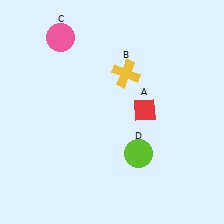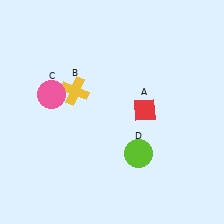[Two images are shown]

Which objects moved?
The objects that moved are: the yellow cross (B), the pink circle (C).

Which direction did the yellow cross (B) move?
The yellow cross (B) moved left.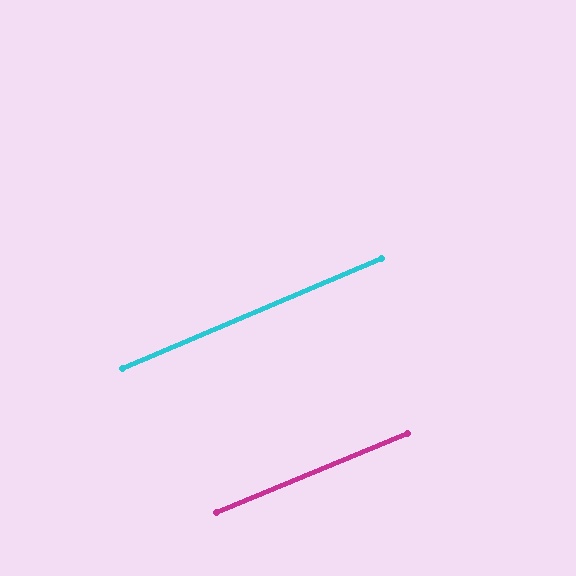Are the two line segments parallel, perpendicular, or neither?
Parallel — their directions differ by only 0.5°.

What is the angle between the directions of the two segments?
Approximately 1 degree.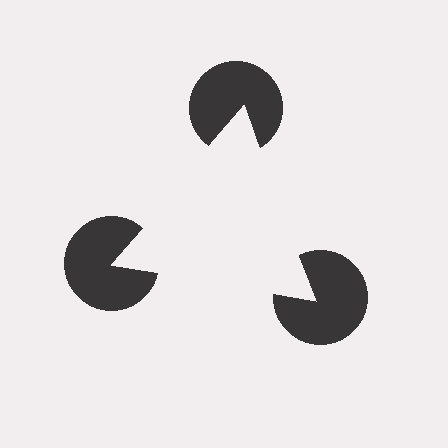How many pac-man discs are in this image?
There are 3 — one at each vertex of the illusory triangle.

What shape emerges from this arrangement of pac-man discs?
An illusory triangle — its edges are inferred from the aligned wedge cuts in the pac-man discs, not physically drawn.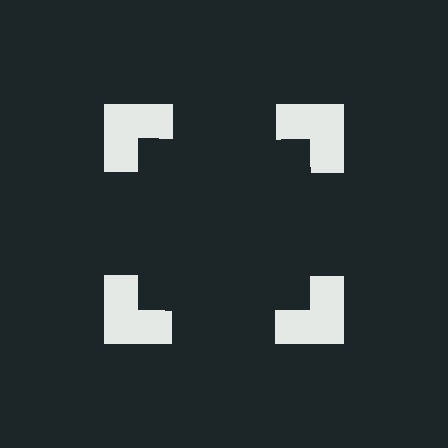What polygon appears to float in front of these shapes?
An illusory square — its edges are inferred from the aligned wedge cuts in the notched squares, not physically drawn.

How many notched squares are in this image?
There are 4 — one at each vertex of the illusory square.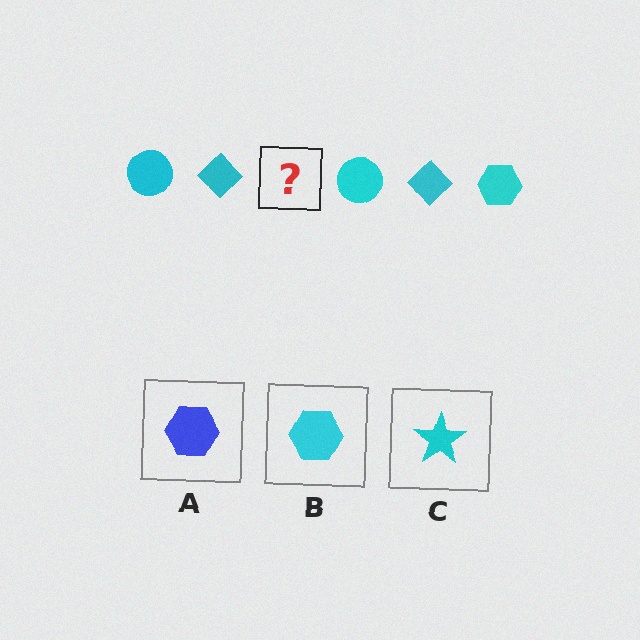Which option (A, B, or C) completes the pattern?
B.